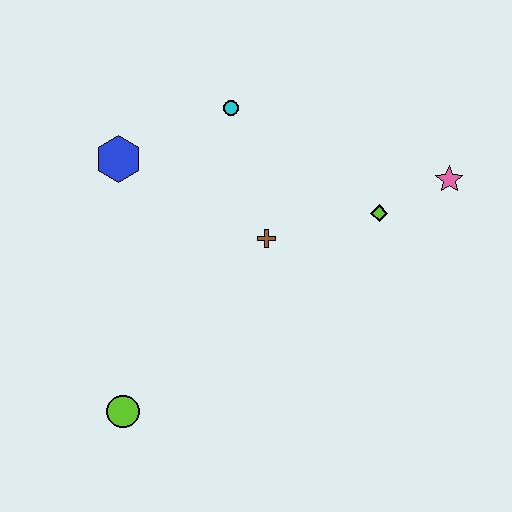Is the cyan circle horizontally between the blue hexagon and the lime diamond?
Yes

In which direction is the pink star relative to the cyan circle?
The pink star is to the right of the cyan circle.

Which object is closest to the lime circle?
The brown cross is closest to the lime circle.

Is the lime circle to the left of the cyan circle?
Yes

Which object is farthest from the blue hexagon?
The pink star is farthest from the blue hexagon.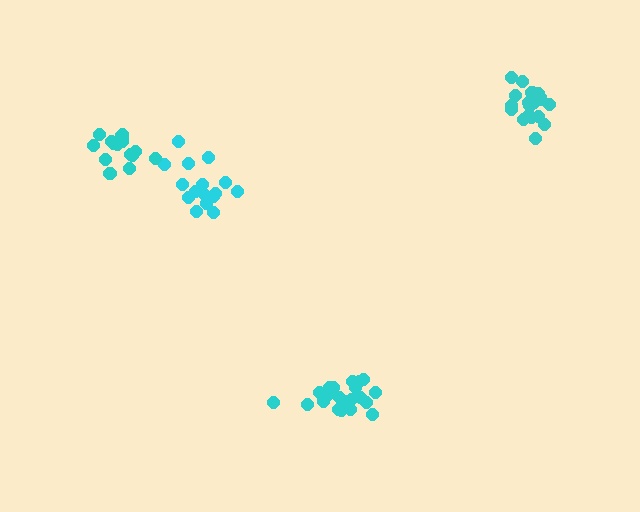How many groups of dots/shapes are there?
There are 4 groups.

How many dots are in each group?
Group 1: 21 dots, Group 2: 16 dots, Group 3: 17 dots, Group 4: 21 dots (75 total).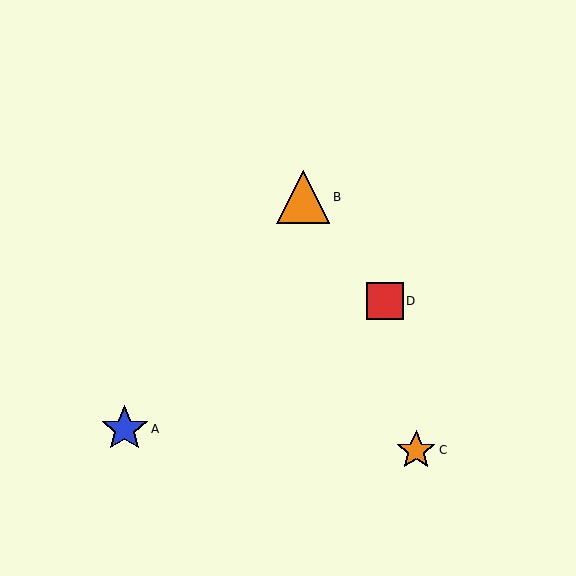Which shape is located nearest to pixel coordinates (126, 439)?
The blue star (labeled A) at (125, 429) is nearest to that location.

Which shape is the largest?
The orange triangle (labeled B) is the largest.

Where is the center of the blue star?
The center of the blue star is at (125, 429).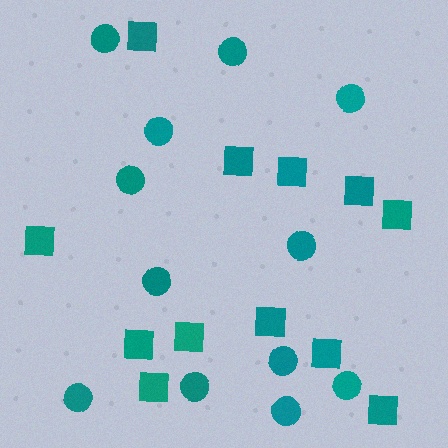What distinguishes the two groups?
There are 2 groups: one group of squares (12) and one group of circles (12).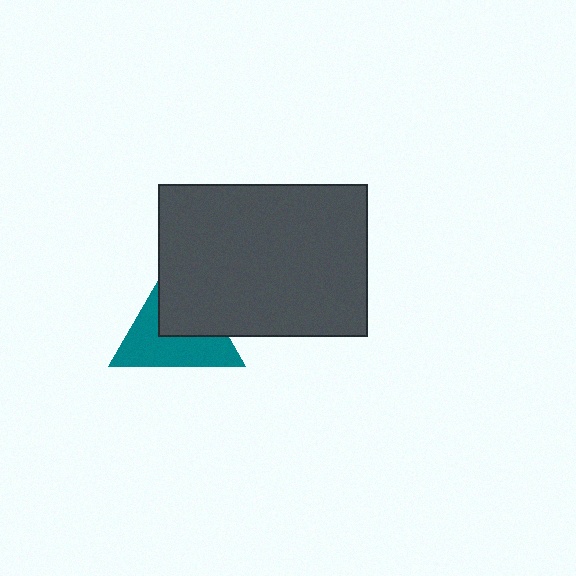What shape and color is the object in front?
The object in front is a dark gray rectangle.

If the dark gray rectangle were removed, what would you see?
You would see the complete teal triangle.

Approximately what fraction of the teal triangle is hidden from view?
Roughly 46% of the teal triangle is hidden behind the dark gray rectangle.